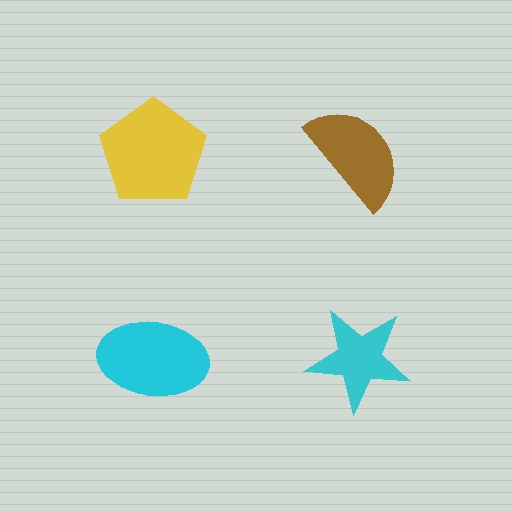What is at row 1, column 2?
A brown semicircle.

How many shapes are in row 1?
2 shapes.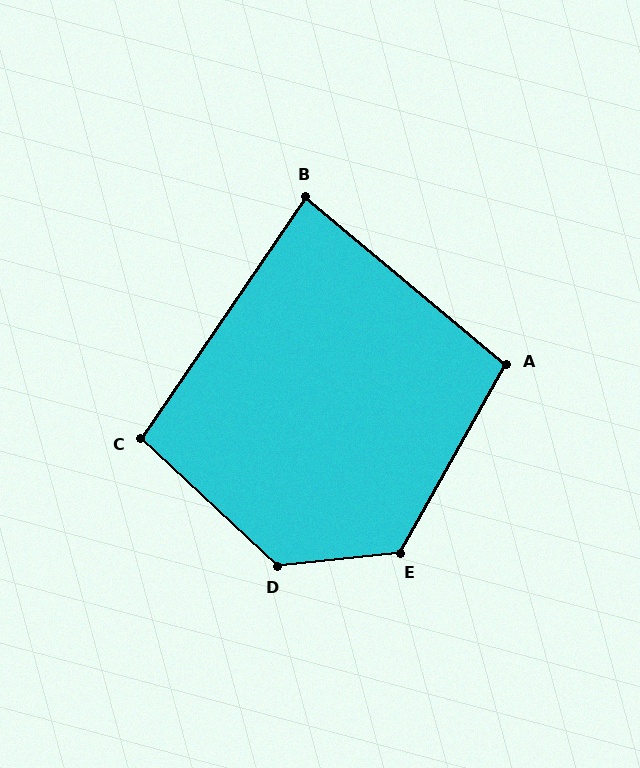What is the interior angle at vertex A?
Approximately 100 degrees (obtuse).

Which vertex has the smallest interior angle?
B, at approximately 85 degrees.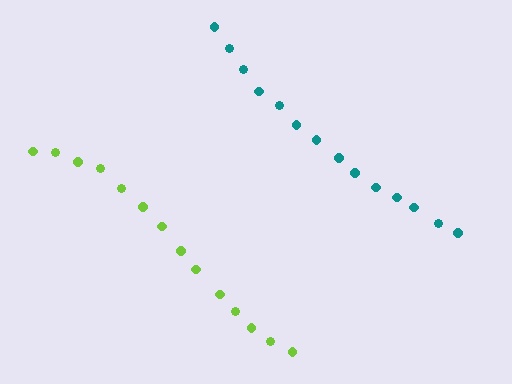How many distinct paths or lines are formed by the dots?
There are 2 distinct paths.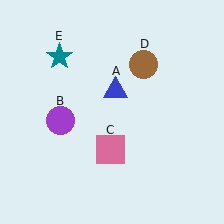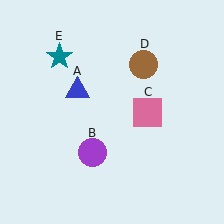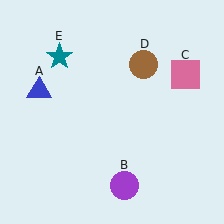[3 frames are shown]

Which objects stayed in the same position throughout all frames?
Brown circle (object D) and teal star (object E) remained stationary.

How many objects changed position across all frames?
3 objects changed position: blue triangle (object A), purple circle (object B), pink square (object C).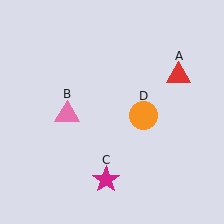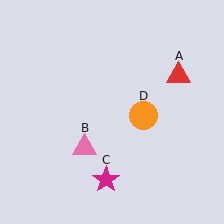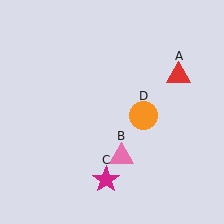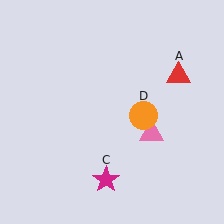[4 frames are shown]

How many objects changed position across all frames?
1 object changed position: pink triangle (object B).